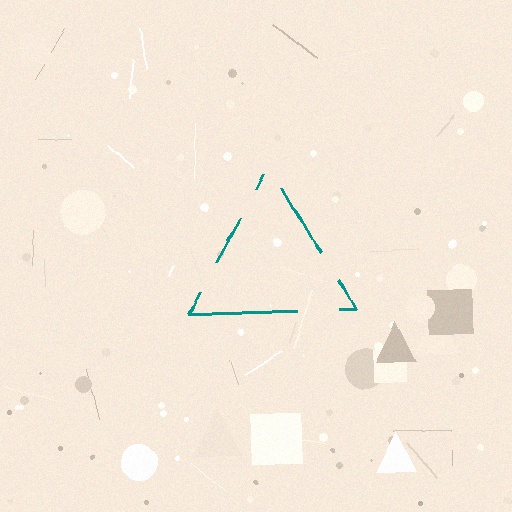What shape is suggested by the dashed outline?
The dashed outline suggests a triangle.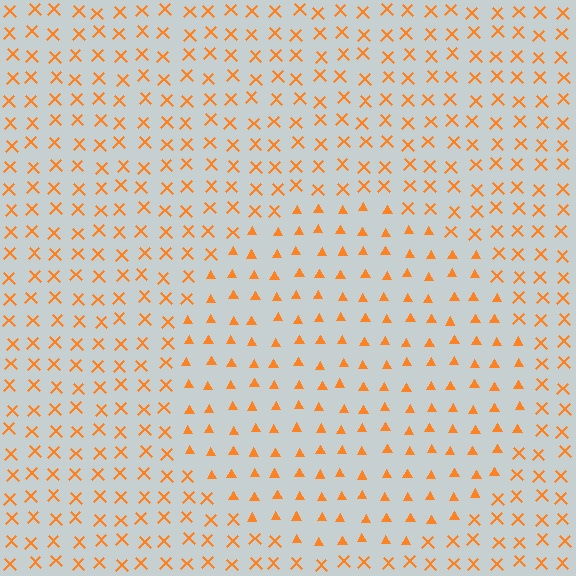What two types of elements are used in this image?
The image uses triangles inside the circle region and X marks outside it.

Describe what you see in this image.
The image is filled with small orange elements arranged in a uniform grid. A circle-shaped region contains triangles, while the surrounding area contains X marks. The boundary is defined purely by the change in element shape.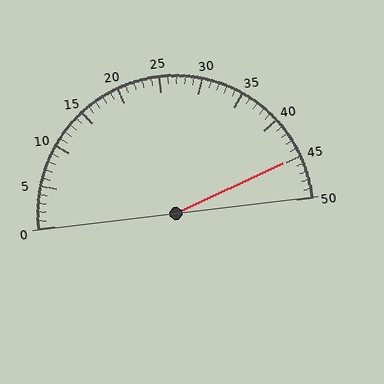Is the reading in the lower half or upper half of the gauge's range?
The reading is in the upper half of the range (0 to 50).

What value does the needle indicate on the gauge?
The needle indicates approximately 45.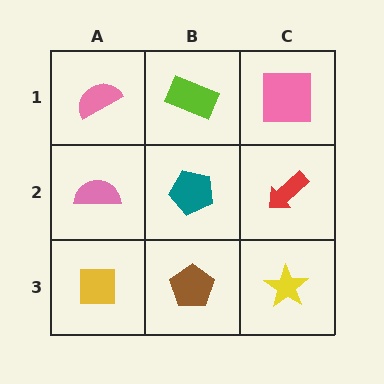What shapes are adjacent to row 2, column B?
A lime rectangle (row 1, column B), a brown pentagon (row 3, column B), a pink semicircle (row 2, column A), a red arrow (row 2, column C).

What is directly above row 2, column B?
A lime rectangle.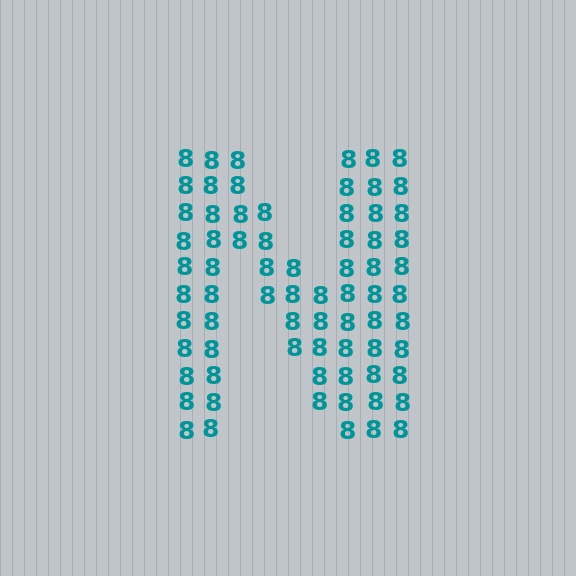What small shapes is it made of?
It is made of small digit 8's.